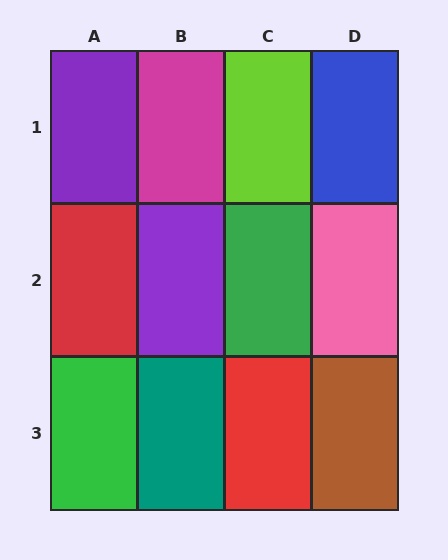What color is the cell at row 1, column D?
Blue.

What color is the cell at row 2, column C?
Green.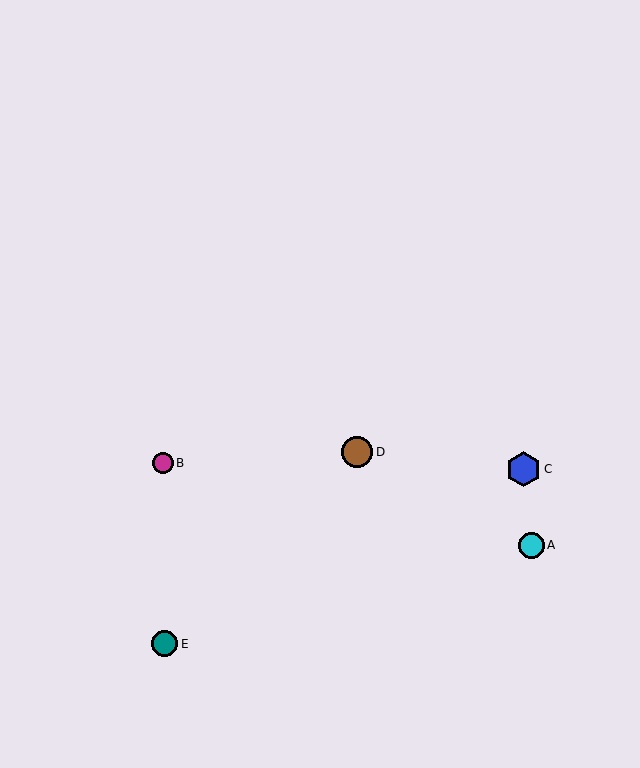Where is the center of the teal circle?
The center of the teal circle is at (165, 644).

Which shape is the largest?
The blue hexagon (labeled C) is the largest.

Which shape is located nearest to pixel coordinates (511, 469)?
The blue hexagon (labeled C) at (523, 469) is nearest to that location.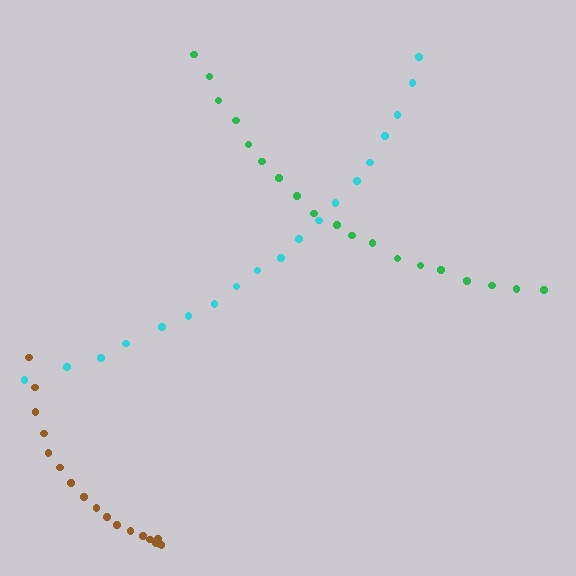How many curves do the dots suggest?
There are 3 distinct paths.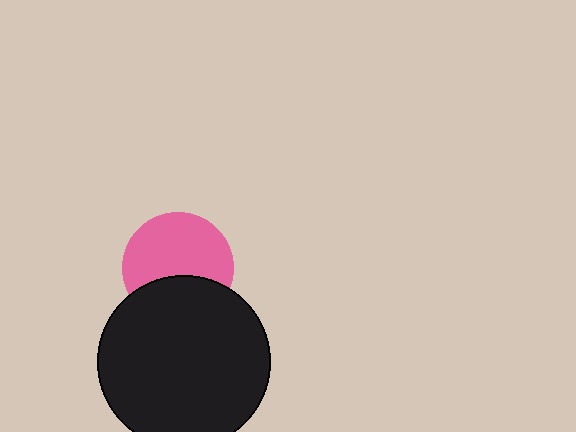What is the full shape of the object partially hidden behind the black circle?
The partially hidden object is a pink circle.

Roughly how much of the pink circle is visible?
About half of it is visible (roughly 65%).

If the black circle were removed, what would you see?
You would see the complete pink circle.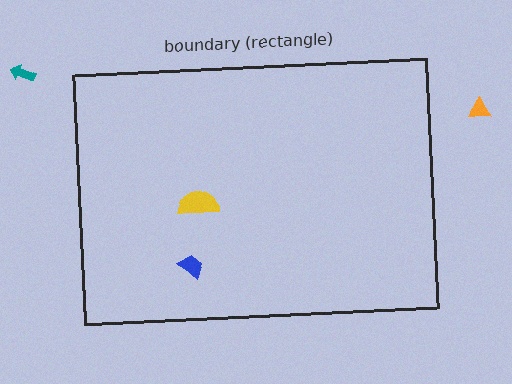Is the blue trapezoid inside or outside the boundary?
Inside.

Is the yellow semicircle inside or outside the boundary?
Inside.